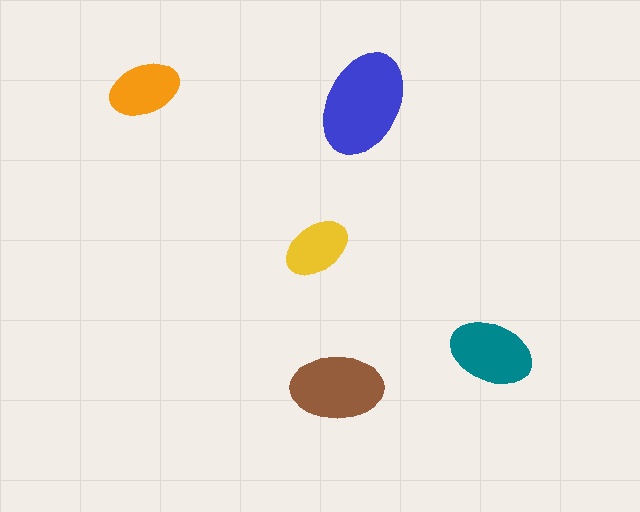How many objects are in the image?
There are 5 objects in the image.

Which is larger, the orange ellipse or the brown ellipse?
The brown one.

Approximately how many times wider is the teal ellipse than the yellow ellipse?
About 1.5 times wider.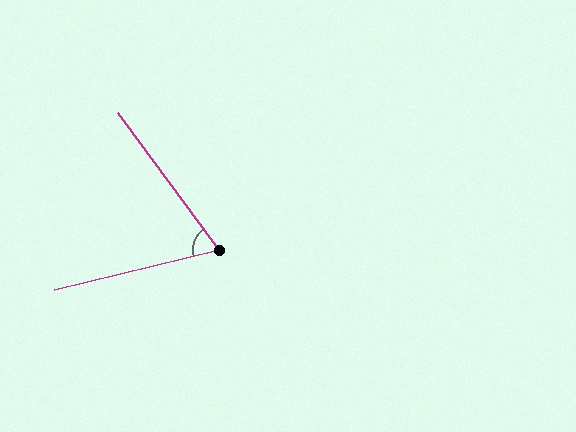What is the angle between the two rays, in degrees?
Approximately 67 degrees.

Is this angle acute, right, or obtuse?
It is acute.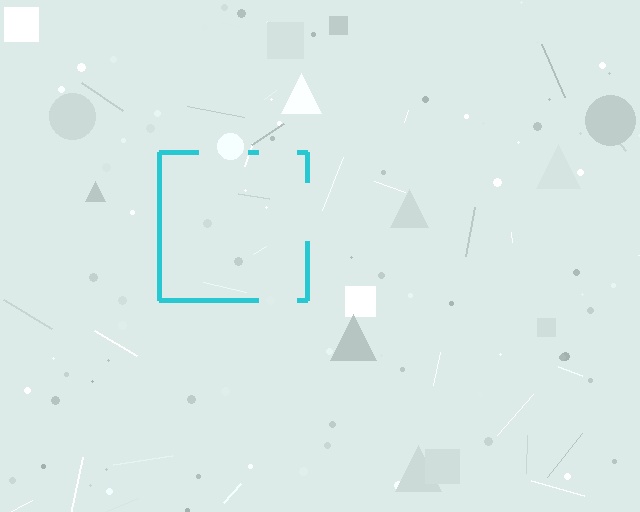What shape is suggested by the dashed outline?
The dashed outline suggests a square.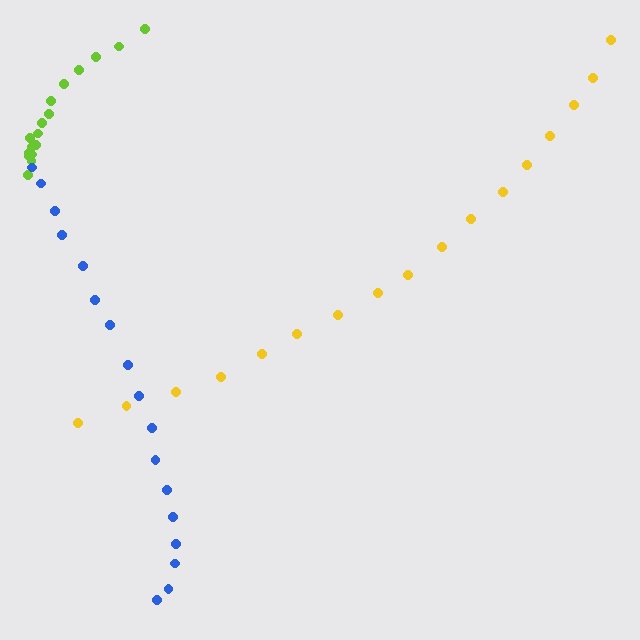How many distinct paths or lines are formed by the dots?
There are 3 distinct paths.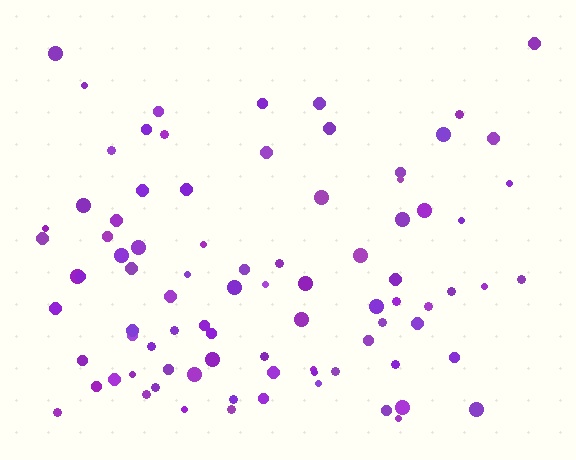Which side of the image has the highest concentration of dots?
The bottom.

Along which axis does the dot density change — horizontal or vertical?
Vertical.